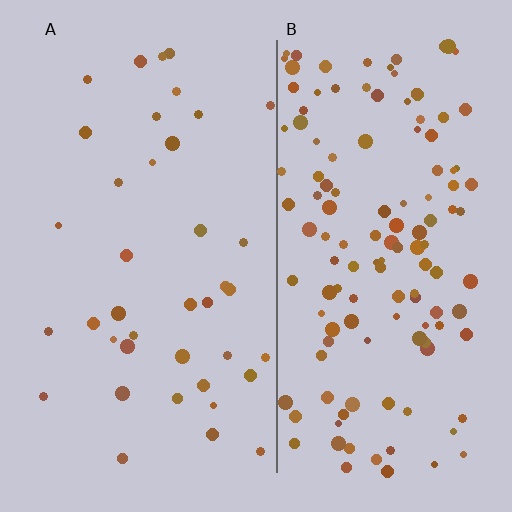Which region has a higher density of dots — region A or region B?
B (the right).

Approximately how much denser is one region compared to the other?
Approximately 3.5× — region B over region A.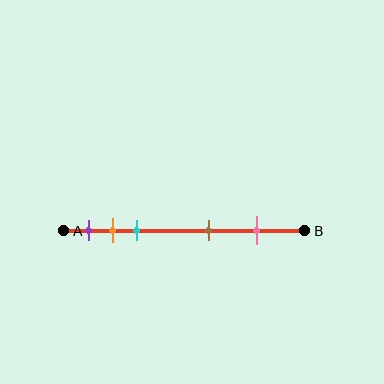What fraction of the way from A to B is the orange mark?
The orange mark is approximately 20% (0.2) of the way from A to B.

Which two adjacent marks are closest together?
The orange and cyan marks are the closest adjacent pair.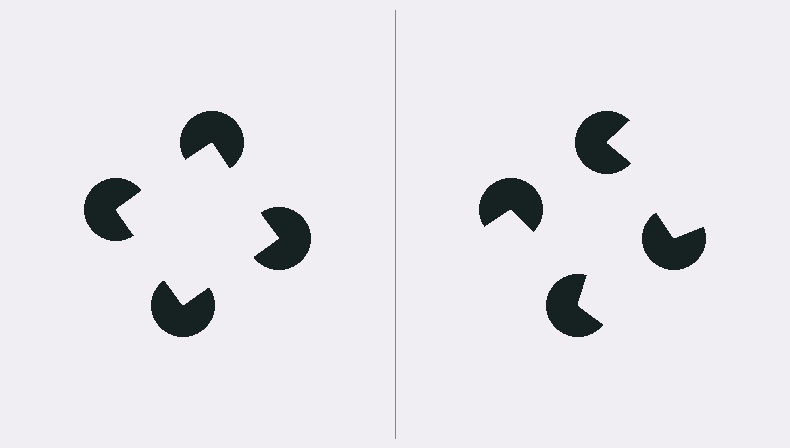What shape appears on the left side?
An illusory square.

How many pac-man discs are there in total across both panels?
8 — 4 on each side.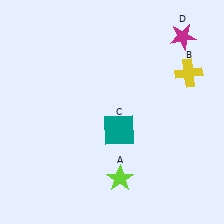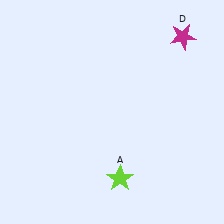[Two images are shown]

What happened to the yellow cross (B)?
The yellow cross (B) was removed in Image 2. It was in the top-right area of Image 1.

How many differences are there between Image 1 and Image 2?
There are 2 differences between the two images.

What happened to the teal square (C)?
The teal square (C) was removed in Image 2. It was in the bottom-right area of Image 1.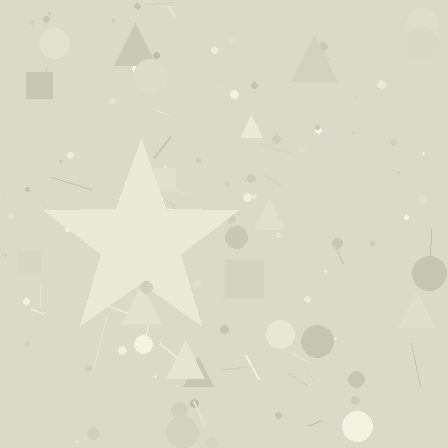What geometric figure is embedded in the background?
A star is embedded in the background.